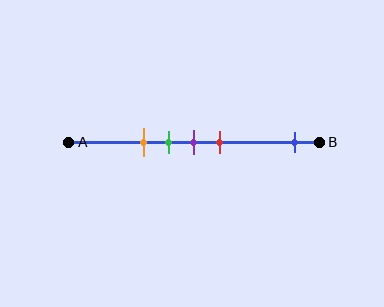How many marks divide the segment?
There are 5 marks dividing the segment.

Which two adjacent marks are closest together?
The green and purple marks are the closest adjacent pair.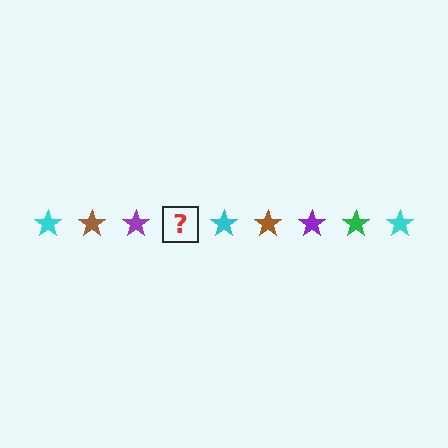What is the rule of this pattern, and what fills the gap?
The rule is that the pattern cycles through cyan, brown, purple, green stars. The gap should be filled with a green star.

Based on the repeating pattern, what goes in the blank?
The blank should be a green star.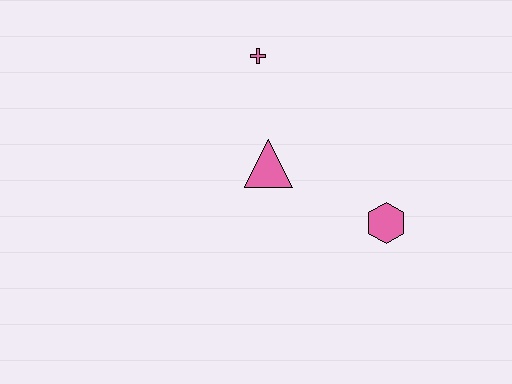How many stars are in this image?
There are no stars.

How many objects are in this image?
There are 3 objects.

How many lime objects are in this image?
There are no lime objects.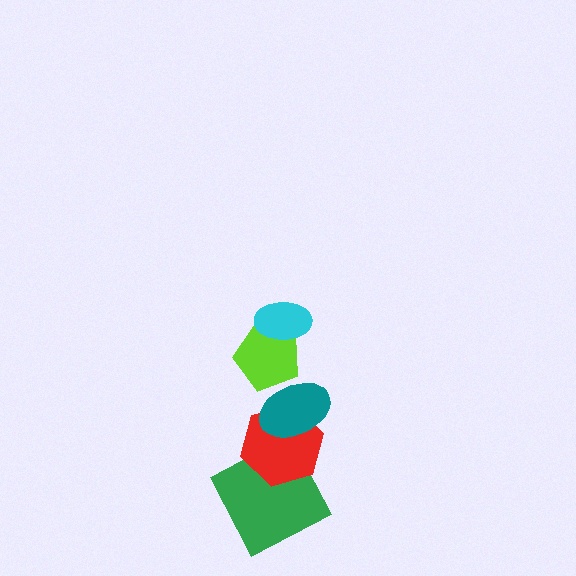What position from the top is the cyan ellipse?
The cyan ellipse is 1st from the top.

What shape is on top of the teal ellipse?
The lime pentagon is on top of the teal ellipse.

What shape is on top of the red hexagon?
The teal ellipse is on top of the red hexagon.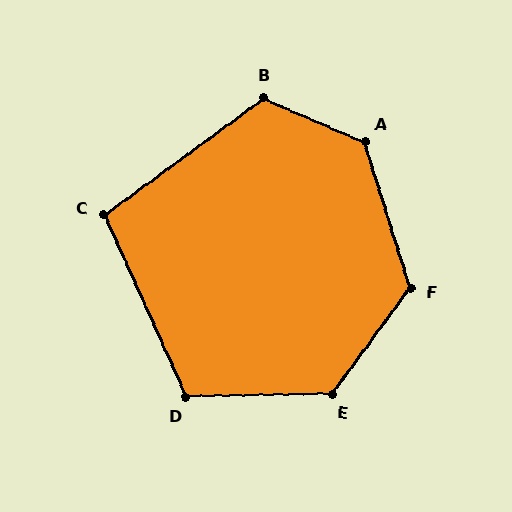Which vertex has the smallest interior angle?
C, at approximately 102 degrees.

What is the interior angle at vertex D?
Approximately 113 degrees (obtuse).